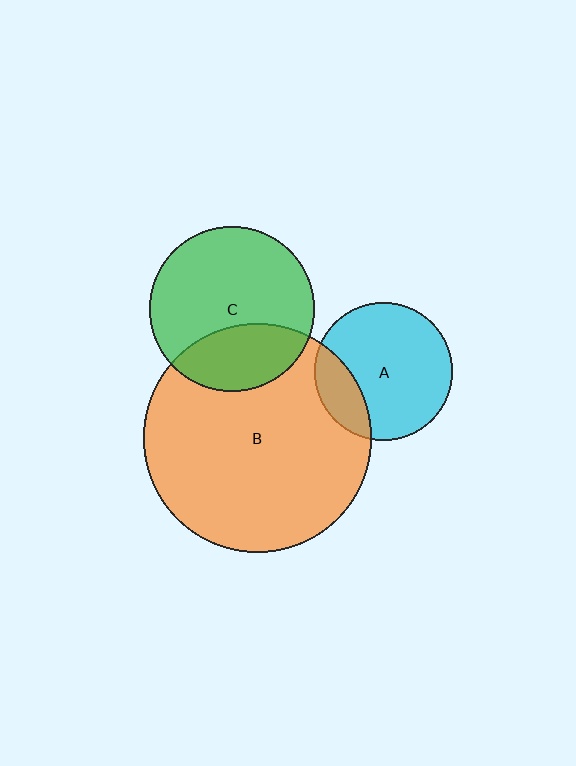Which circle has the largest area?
Circle B (orange).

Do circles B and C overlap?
Yes.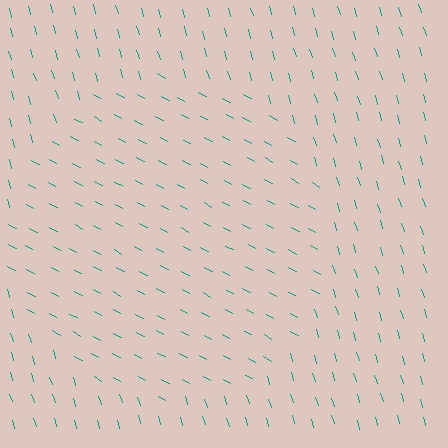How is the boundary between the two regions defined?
The boundary is defined purely by a change in line orientation (approximately 45 degrees difference). All lines are the same color and thickness.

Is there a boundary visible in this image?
Yes, there is a texture boundary formed by a change in line orientation.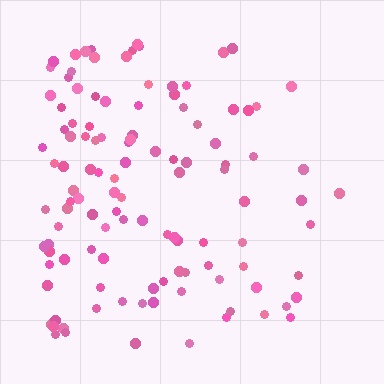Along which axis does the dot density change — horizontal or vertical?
Horizontal.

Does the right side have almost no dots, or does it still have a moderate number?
Still a moderate number, just noticeably fewer than the left.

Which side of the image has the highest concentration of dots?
The left.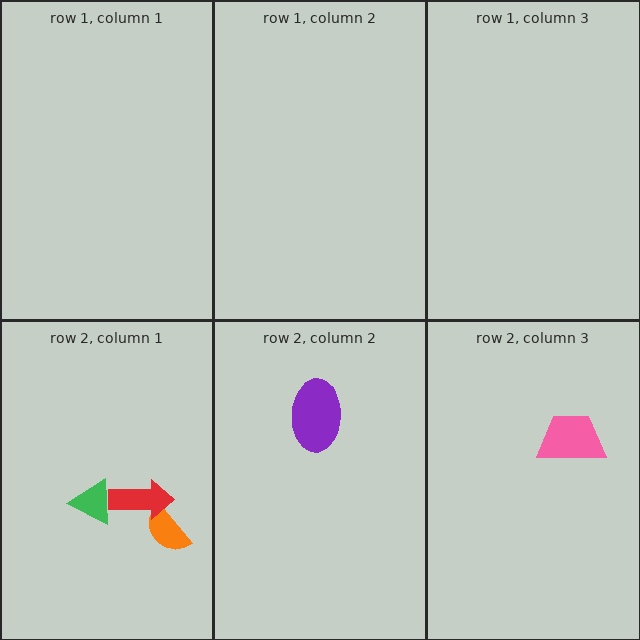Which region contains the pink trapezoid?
The row 2, column 3 region.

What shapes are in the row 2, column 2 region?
The purple ellipse.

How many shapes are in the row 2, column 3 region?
1.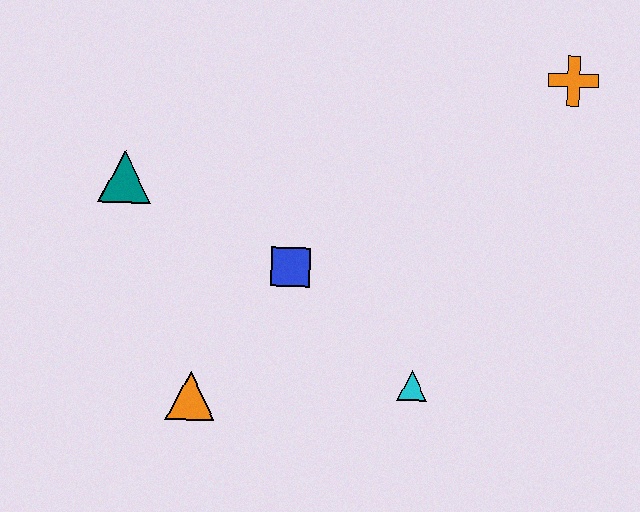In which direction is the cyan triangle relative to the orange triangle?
The cyan triangle is to the right of the orange triangle.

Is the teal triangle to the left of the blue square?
Yes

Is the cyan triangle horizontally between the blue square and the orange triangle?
No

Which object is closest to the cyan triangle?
The blue square is closest to the cyan triangle.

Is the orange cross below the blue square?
No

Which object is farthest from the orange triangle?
The orange cross is farthest from the orange triangle.